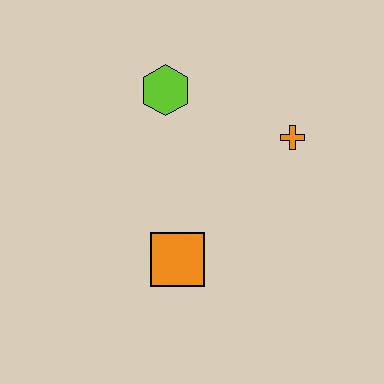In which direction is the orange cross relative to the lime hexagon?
The orange cross is to the right of the lime hexagon.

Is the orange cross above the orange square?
Yes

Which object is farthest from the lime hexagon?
The orange square is farthest from the lime hexagon.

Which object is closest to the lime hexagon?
The orange cross is closest to the lime hexagon.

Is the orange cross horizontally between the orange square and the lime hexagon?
No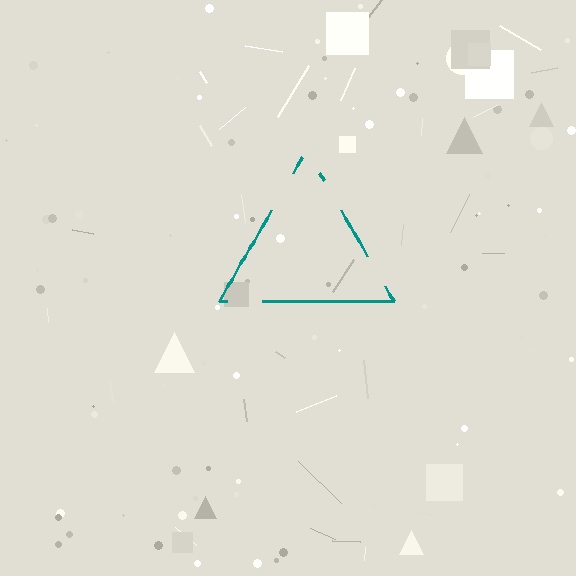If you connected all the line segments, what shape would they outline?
They would outline a triangle.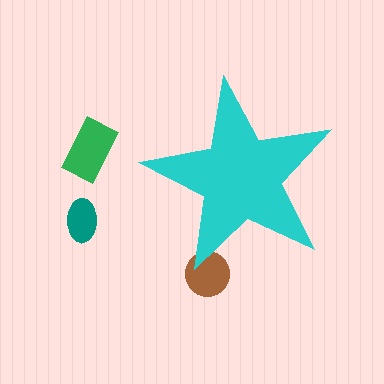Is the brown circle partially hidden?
Yes, the brown circle is partially hidden behind the cyan star.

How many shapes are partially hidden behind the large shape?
1 shape is partially hidden.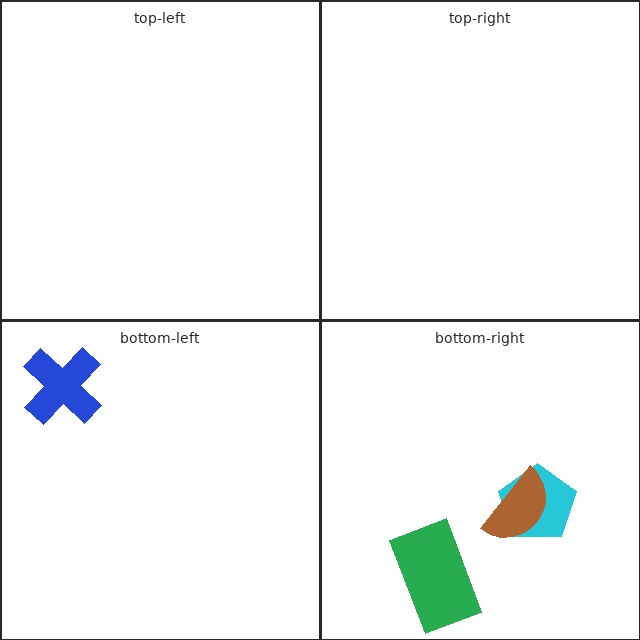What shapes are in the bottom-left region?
The blue cross.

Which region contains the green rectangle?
The bottom-right region.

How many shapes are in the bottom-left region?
1.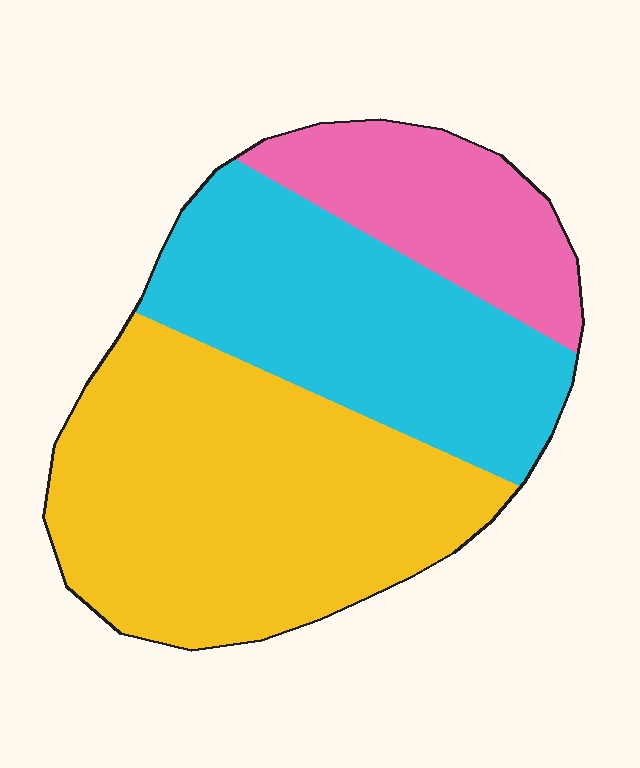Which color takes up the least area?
Pink, at roughly 20%.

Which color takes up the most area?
Yellow, at roughly 50%.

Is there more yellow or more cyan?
Yellow.